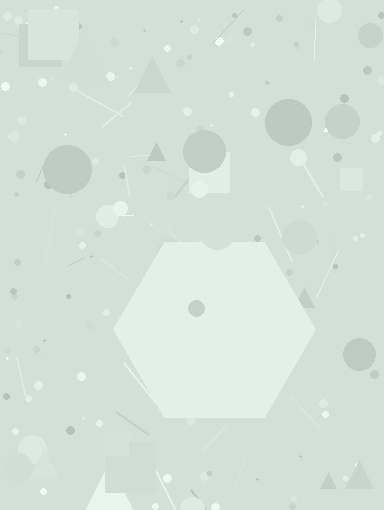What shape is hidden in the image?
A hexagon is hidden in the image.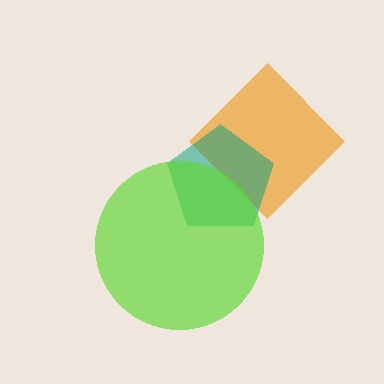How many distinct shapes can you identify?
There are 3 distinct shapes: an orange diamond, a teal pentagon, a lime circle.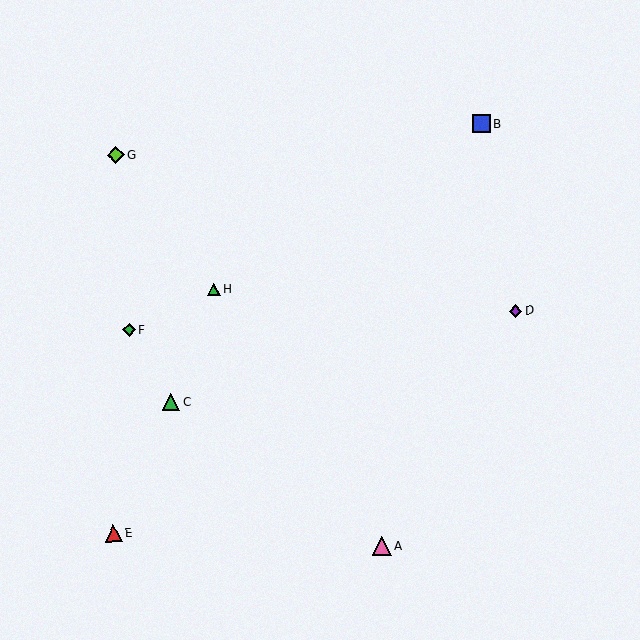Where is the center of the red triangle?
The center of the red triangle is at (113, 534).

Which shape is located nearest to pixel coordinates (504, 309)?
The purple diamond (labeled D) at (515, 311) is nearest to that location.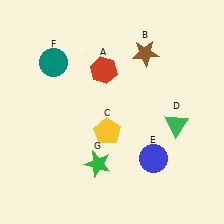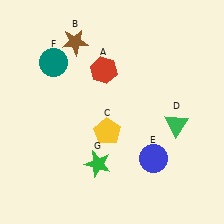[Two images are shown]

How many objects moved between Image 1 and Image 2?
1 object moved between the two images.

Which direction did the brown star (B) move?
The brown star (B) moved left.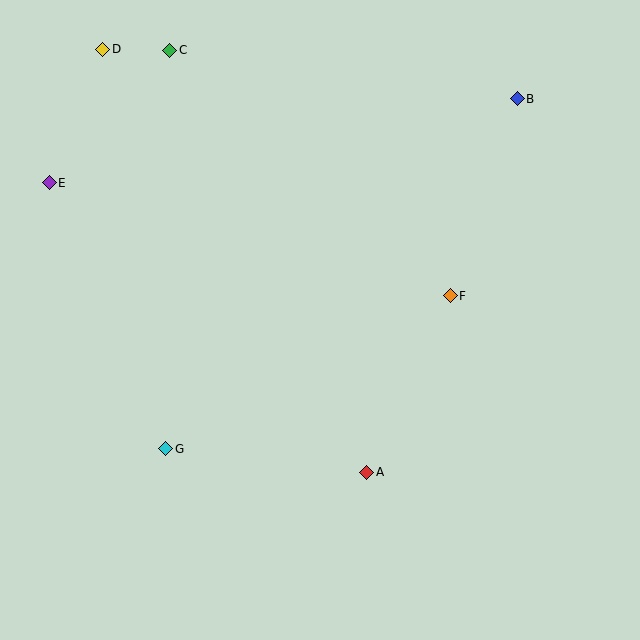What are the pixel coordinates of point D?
Point D is at (103, 49).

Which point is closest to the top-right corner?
Point B is closest to the top-right corner.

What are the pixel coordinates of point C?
Point C is at (170, 50).